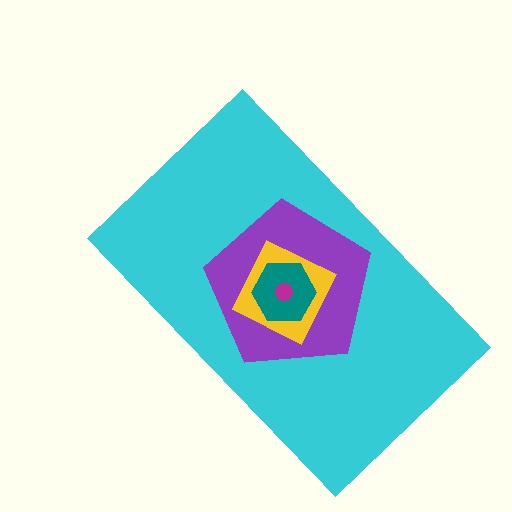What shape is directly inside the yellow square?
The teal hexagon.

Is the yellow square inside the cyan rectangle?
Yes.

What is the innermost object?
The magenta circle.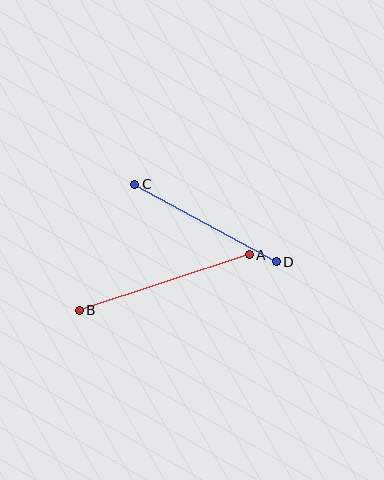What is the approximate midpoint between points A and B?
The midpoint is at approximately (164, 283) pixels.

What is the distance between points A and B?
The distance is approximately 179 pixels.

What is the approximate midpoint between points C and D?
The midpoint is at approximately (205, 223) pixels.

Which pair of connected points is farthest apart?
Points A and B are farthest apart.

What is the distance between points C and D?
The distance is approximately 162 pixels.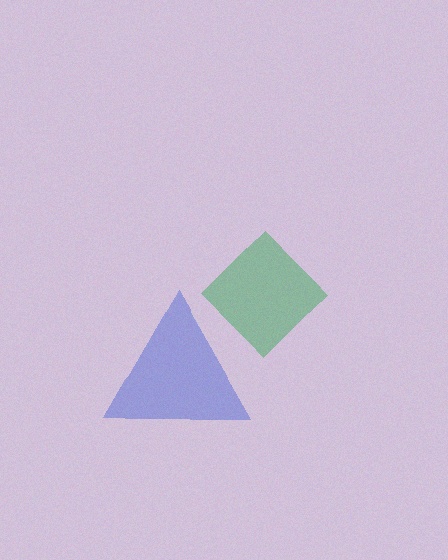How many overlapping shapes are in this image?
There are 2 overlapping shapes in the image.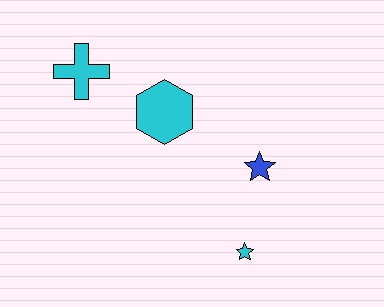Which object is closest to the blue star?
The cyan star is closest to the blue star.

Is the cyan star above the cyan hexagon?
No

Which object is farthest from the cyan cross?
The cyan star is farthest from the cyan cross.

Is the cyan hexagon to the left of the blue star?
Yes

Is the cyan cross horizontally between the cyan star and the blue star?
No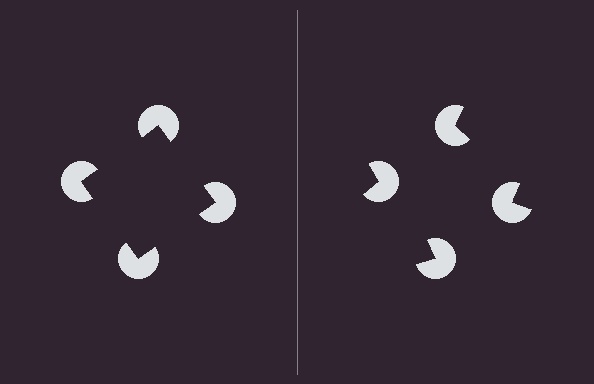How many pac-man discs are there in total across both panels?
8 — 4 on each side.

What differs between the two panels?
The pac-man discs are positioned identically on both sides; only the wedge orientations differ. On the left they align to a square; on the right they are misaligned.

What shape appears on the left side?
An illusory square.